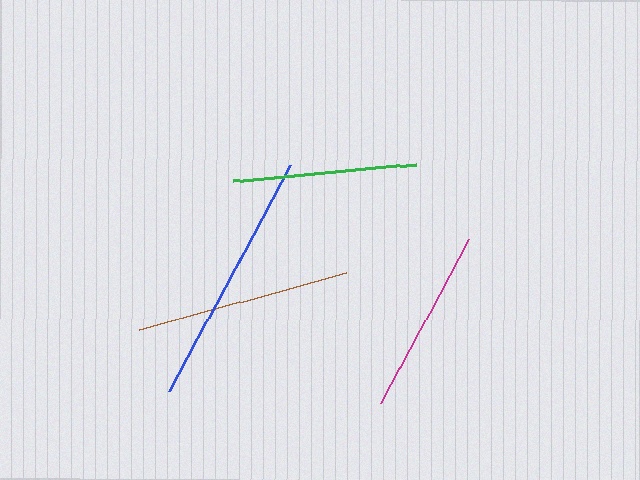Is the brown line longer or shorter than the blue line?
The blue line is longer than the brown line.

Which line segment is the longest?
The blue line is the longest at approximately 257 pixels.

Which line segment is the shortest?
The green line is the shortest at approximately 184 pixels.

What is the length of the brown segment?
The brown segment is approximately 214 pixels long.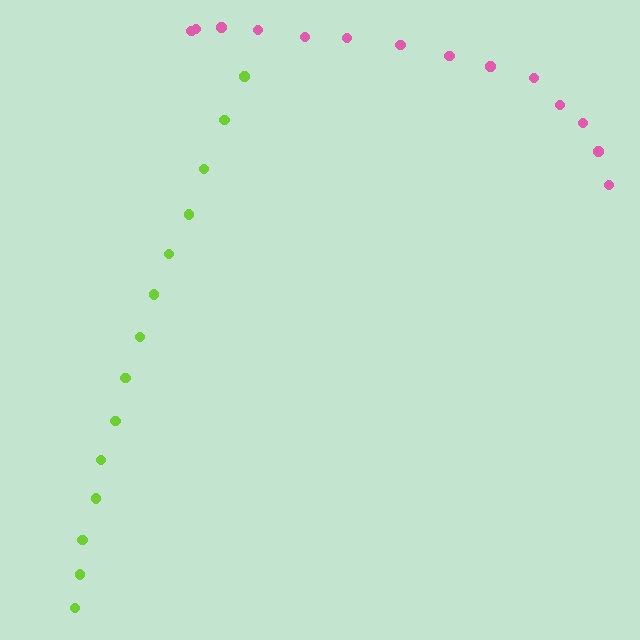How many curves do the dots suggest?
There are 2 distinct paths.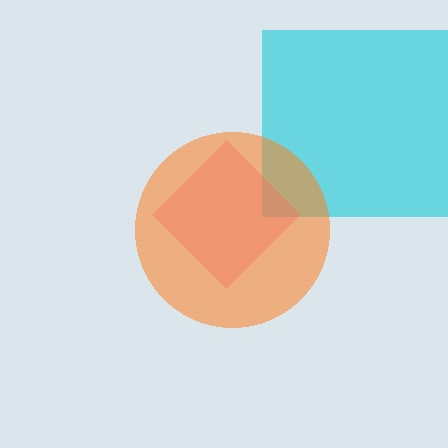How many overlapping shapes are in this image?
There are 3 overlapping shapes in the image.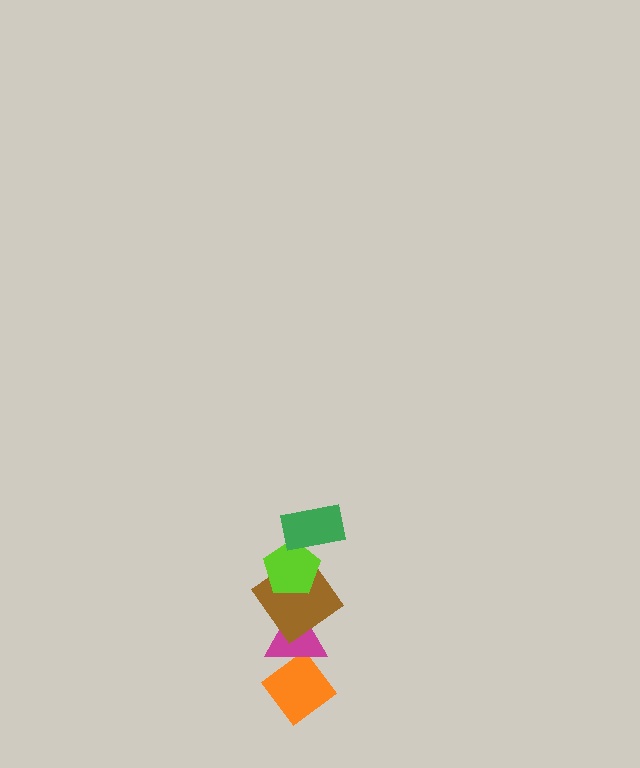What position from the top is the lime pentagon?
The lime pentagon is 2nd from the top.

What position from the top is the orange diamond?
The orange diamond is 5th from the top.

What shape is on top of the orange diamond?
The magenta triangle is on top of the orange diamond.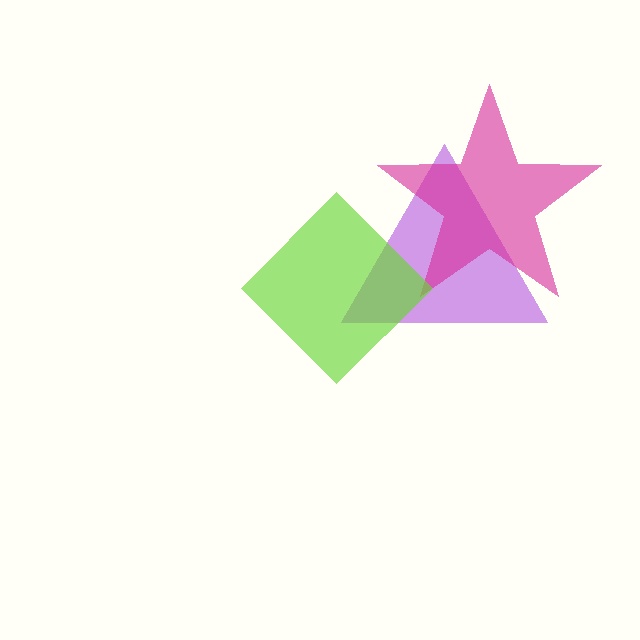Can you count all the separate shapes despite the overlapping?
Yes, there are 3 separate shapes.